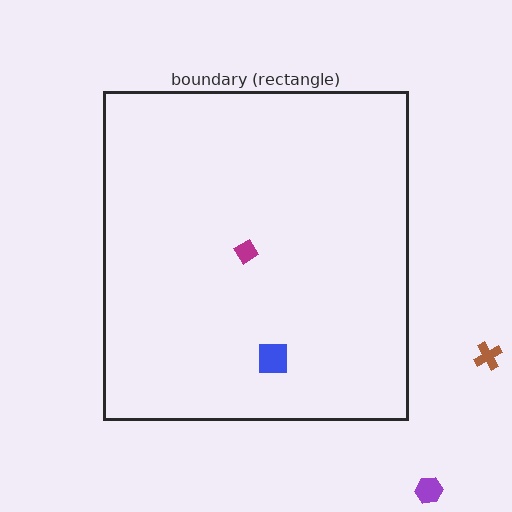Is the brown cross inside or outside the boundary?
Outside.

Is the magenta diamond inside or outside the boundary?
Inside.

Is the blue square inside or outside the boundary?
Inside.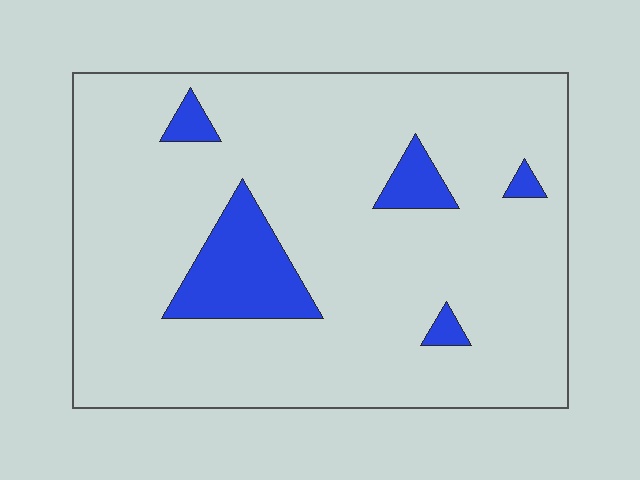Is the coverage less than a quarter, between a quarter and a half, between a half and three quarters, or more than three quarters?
Less than a quarter.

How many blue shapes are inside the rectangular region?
5.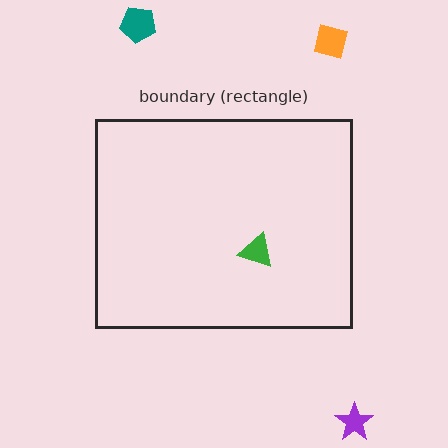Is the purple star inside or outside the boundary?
Outside.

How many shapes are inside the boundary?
1 inside, 3 outside.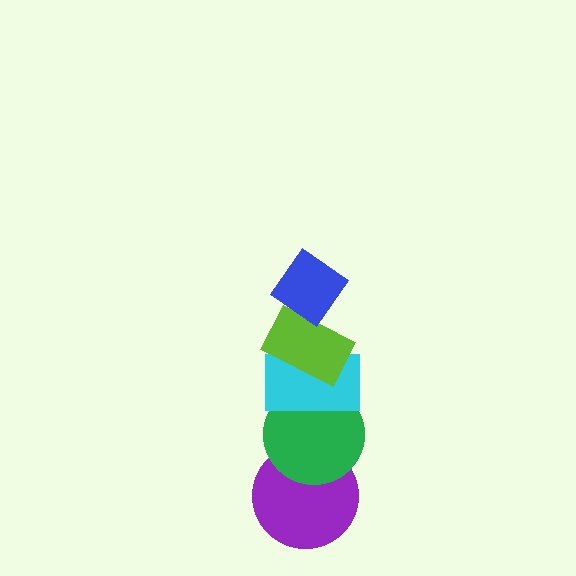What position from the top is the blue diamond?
The blue diamond is 1st from the top.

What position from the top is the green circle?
The green circle is 4th from the top.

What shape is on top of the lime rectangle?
The blue diamond is on top of the lime rectangle.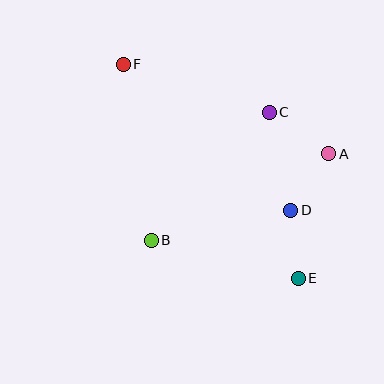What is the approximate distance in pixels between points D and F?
The distance between D and F is approximately 222 pixels.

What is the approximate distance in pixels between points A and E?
The distance between A and E is approximately 128 pixels.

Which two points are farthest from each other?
Points E and F are farthest from each other.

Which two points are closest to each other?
Points A and D are closest to each other.